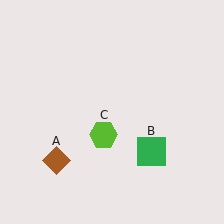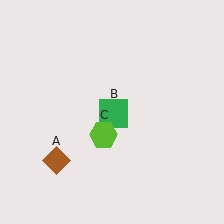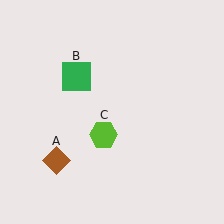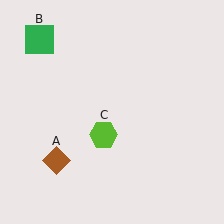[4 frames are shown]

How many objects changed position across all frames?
1 object changed position: green square (object B).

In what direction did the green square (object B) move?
The green square (object B) moved up and to the left.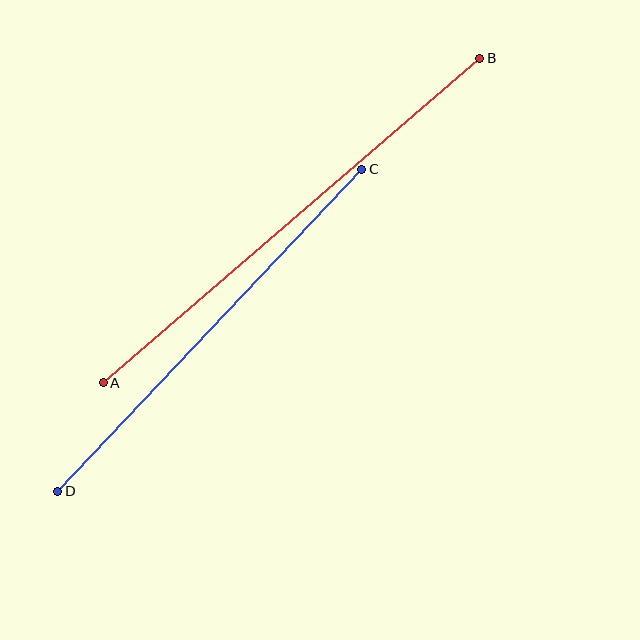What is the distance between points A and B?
The distance is approximately 497 pixels.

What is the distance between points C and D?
The distance is approximately 443 pixels.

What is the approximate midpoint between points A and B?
The midpoint is at approximately (292, 221) pixels.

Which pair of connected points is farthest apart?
Points A and B are farthest apart.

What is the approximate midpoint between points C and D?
The midpoint is at approximately (210, 330) pixels.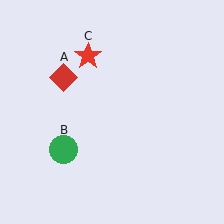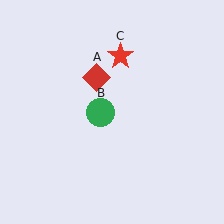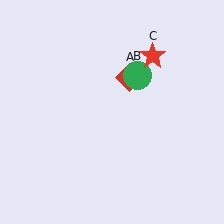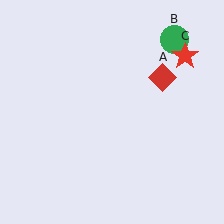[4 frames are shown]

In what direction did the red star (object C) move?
The red star (object C) moved right.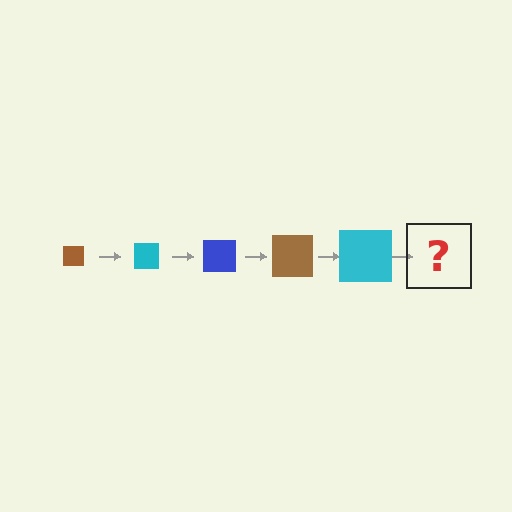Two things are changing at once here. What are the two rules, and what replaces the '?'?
The two rules are that the square grows larger each step and the color cycles through brown, cyan, and blue. The '?' should be a blue square, larger than the previous one.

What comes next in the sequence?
The next element should be a blue square, larger than the previous one.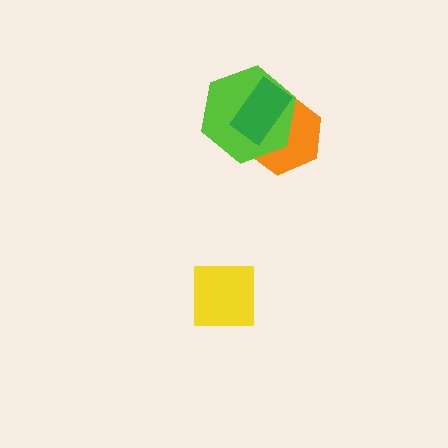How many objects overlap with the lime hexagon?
2 objects overlap with the lime hexagon.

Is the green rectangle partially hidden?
No, no other shape covers it.